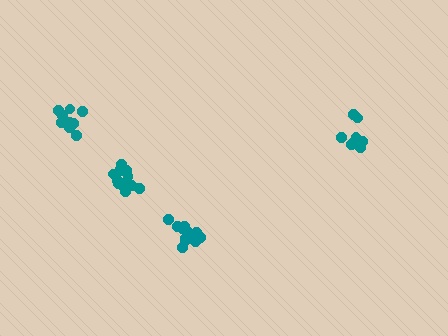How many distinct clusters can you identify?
There are 4 distinct clusters.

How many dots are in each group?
Group 1: 13 dots, Group 2: 9 dots, Group 3: 9 dots, Group 4: 13 dots (44 total).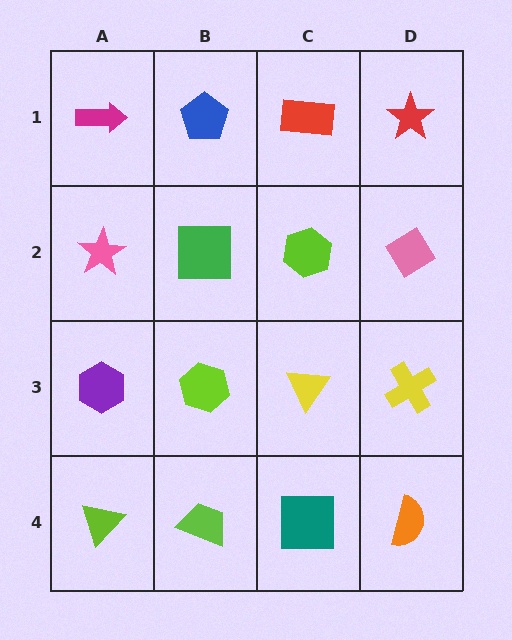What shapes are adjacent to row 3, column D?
A pink diamond (row 2, column D), an orange semicircle (row 4, column D), a yellow triangle (row 3, column C).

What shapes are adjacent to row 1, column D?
A pink diamond (row 2, column D), a red rectangle (row 1, column C).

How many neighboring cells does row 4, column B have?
3.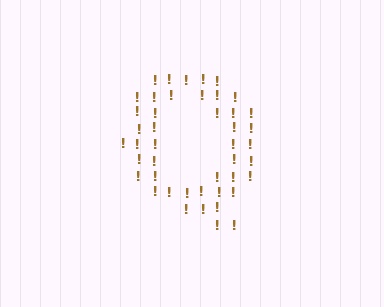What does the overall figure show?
The overall figure shows the letter Q.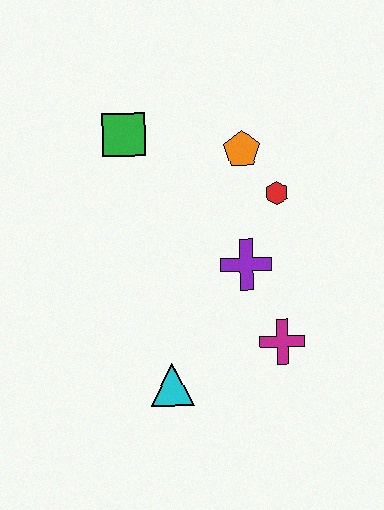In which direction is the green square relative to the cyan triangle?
The green square is above the cyan triangle.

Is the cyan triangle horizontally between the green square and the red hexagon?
Yes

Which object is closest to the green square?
The orange pentagon is closest to the green square.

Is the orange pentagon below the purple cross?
No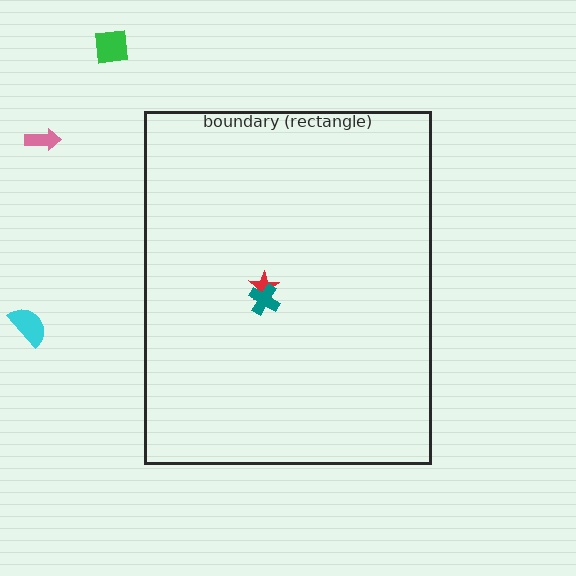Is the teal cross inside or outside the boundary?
Inside.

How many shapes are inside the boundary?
2 inside, 3 outside.